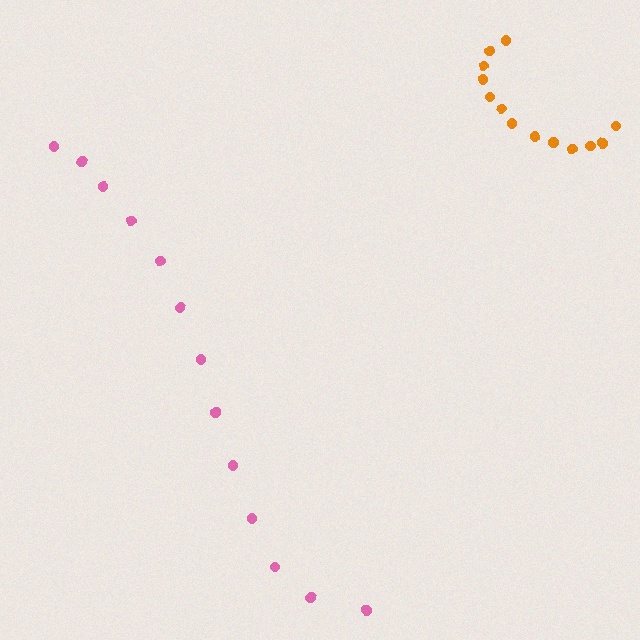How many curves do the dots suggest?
There are 2 distinct paths.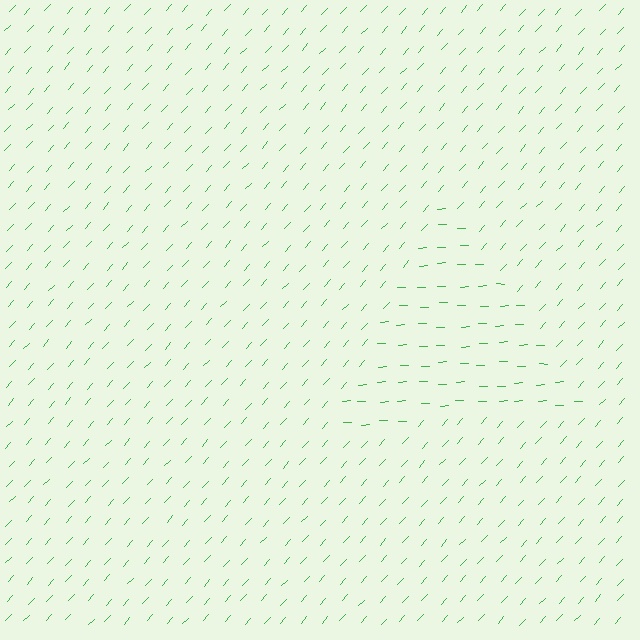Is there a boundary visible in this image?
Yes, there is a texture boundary formed by a change in line orientation.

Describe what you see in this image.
The image is filled with small green line segments. A triangle region in the image has lines oriented differently from the surrounding lines, creating a visible texture boundary.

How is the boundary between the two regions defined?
The boundary is defined purely by a change in line orientation (approximately 45 degrees difference). All lines are the same color and thickness.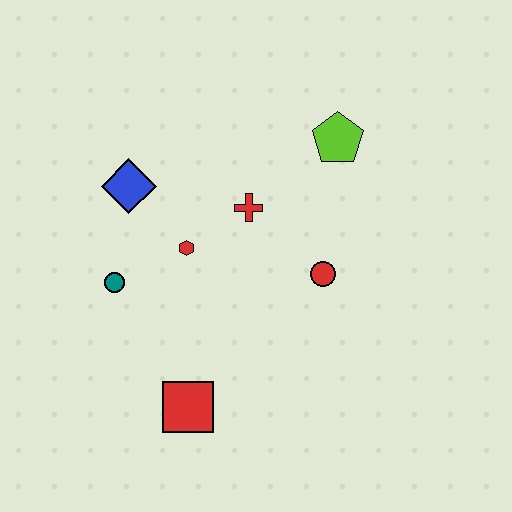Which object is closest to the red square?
The teal circle is closest to the red square.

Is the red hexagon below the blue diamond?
Yes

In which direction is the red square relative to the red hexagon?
The red square is below the red hexagon.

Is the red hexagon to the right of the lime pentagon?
No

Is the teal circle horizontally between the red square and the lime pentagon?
No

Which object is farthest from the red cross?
The red square is farthest from the red cross.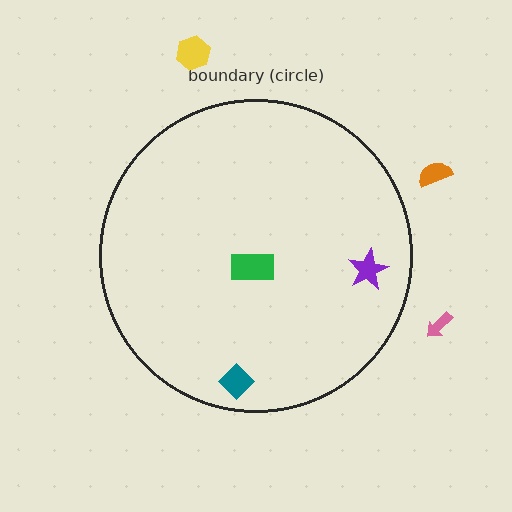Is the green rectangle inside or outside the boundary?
Inside.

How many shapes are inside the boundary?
3 inside, 3 outside.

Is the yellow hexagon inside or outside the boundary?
Outside.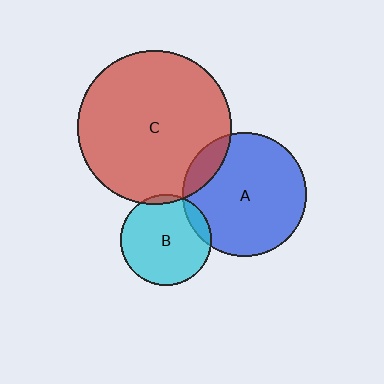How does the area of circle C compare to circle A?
Approximately 1.6 times.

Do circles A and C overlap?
Yes.